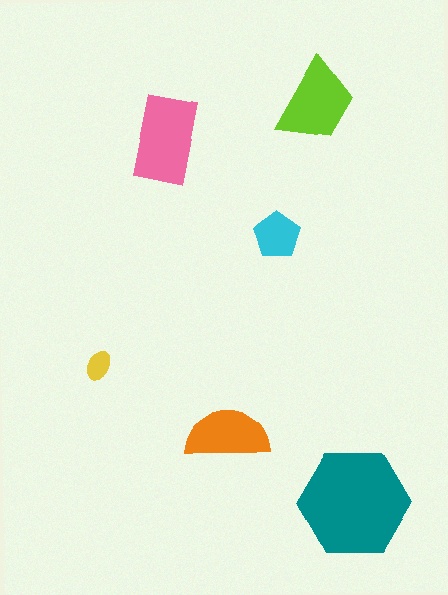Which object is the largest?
The teal hexagon.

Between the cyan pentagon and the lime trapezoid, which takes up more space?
The lime trapezoid.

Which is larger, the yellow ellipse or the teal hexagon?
The teal hexagon.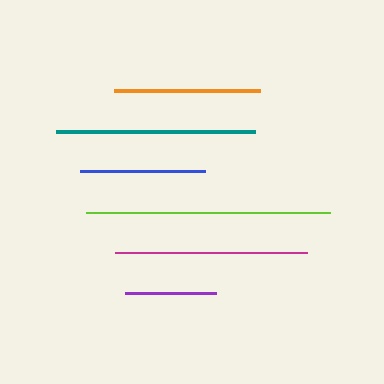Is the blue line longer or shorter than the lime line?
The lime line is longer than the blue line.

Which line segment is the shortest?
The purple line is the shortest at approximately 91 pixels.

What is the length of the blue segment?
The blue segment is approximately 125 pixels long.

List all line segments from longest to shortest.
From longest to shortest: lime, teal, magenta, orange, blue, purple.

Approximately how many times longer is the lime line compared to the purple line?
The lime line is approximately 2.7 times the length of the purple line.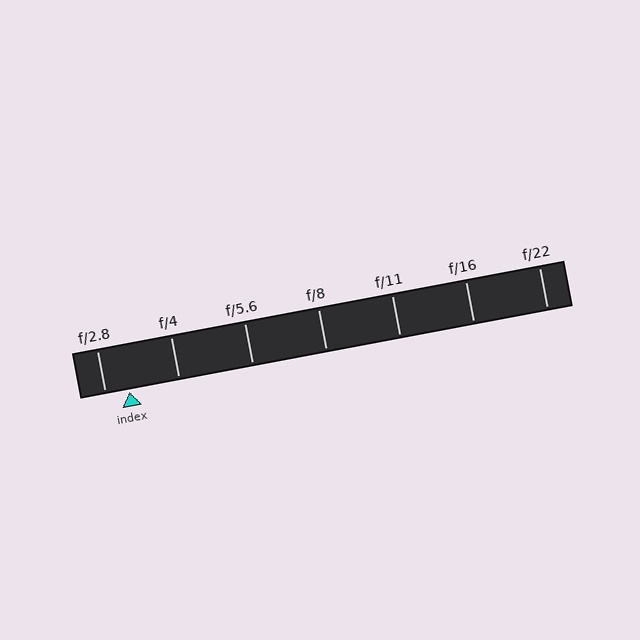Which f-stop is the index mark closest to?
The index mark is closest to f/2.8.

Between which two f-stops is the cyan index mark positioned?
The index mark is between f/2.8 and f/4.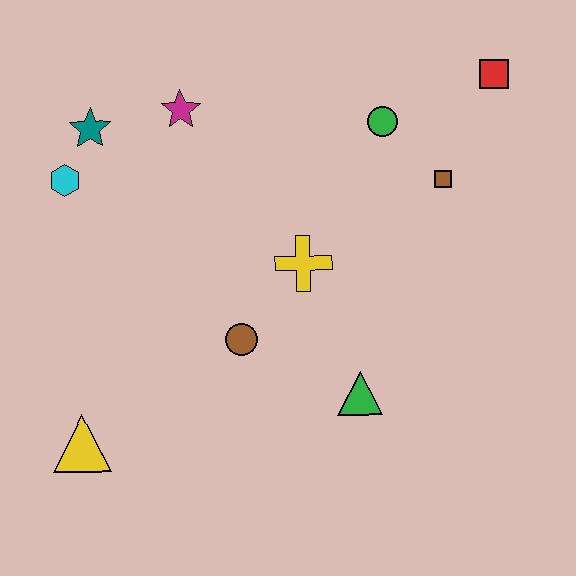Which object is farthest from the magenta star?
The yellow triangle is farthest from the magenta star.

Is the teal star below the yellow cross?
No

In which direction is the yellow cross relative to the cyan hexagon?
The yellow cross is to the right of the cyan hexagon.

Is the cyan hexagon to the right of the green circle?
No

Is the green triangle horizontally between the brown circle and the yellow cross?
No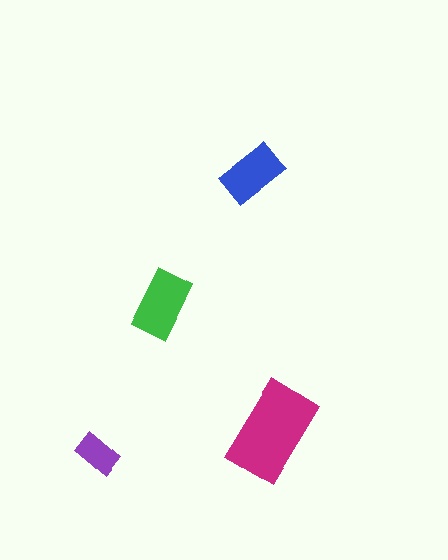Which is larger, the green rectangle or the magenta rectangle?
The magenta one.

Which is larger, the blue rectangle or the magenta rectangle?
The magenta one.